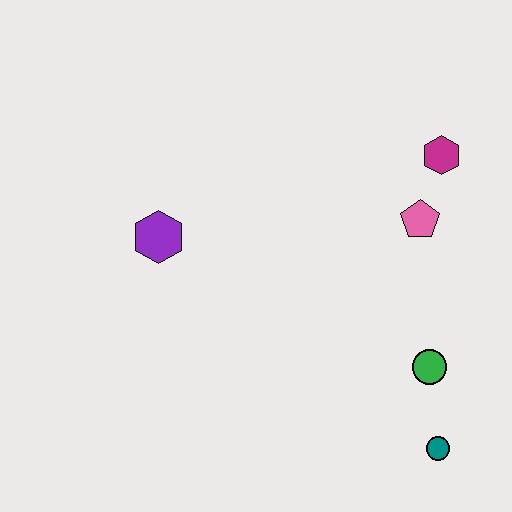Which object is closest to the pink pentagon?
The magenta hexagon is closest to the pink pentagon.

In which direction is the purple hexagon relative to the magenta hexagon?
The purple hexagon is to the left of the magenta hexagon.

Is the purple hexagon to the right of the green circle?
No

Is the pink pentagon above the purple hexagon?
Yes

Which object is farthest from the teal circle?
The purple hexagon is farthest from the teal circle.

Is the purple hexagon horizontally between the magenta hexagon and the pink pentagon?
No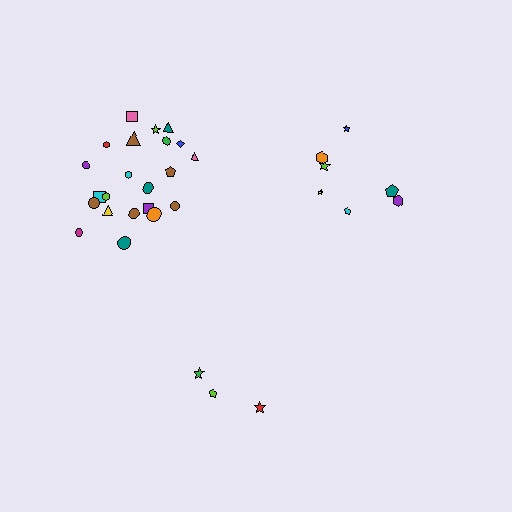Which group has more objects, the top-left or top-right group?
The top-left group.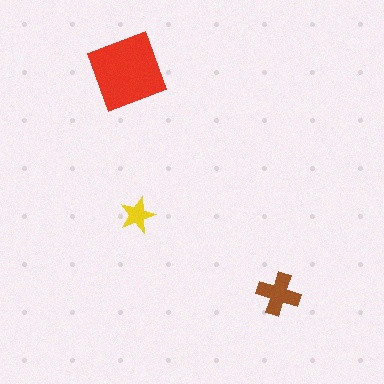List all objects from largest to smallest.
The red diamond, the brown cross, the yellow star.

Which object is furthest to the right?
The brown cross is rightmost.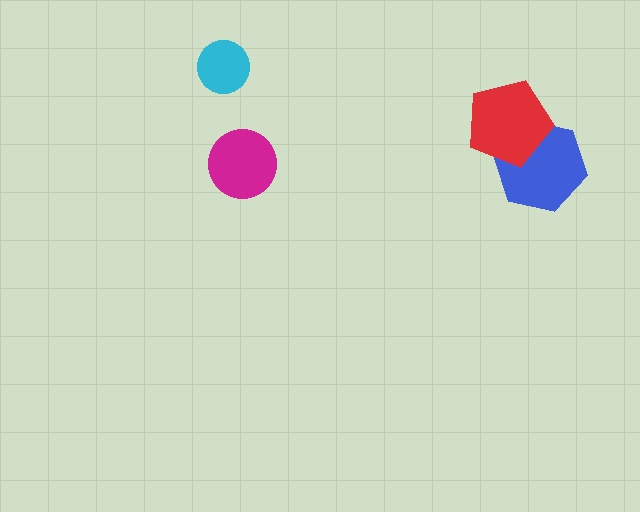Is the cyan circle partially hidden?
No, no other shape covers it.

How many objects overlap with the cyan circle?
0 objects overlap with the cyan circle.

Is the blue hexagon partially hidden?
Yes, it is partially covered by another shape.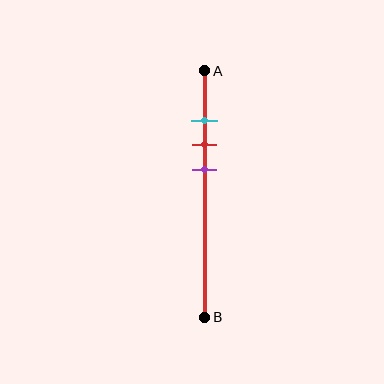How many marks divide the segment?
There are 3 marks dividing the segment.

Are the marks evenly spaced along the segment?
Yes, the marks are approximately evenly spaced.